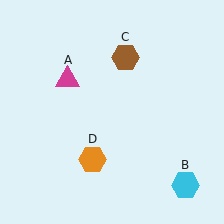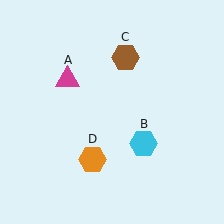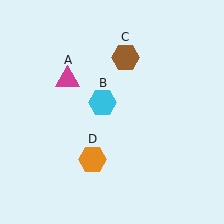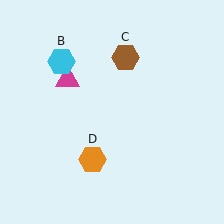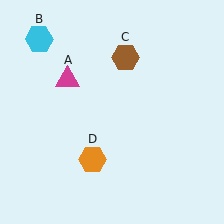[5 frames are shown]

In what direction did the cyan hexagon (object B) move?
The cyan hexagon (object B) moved up and to the left.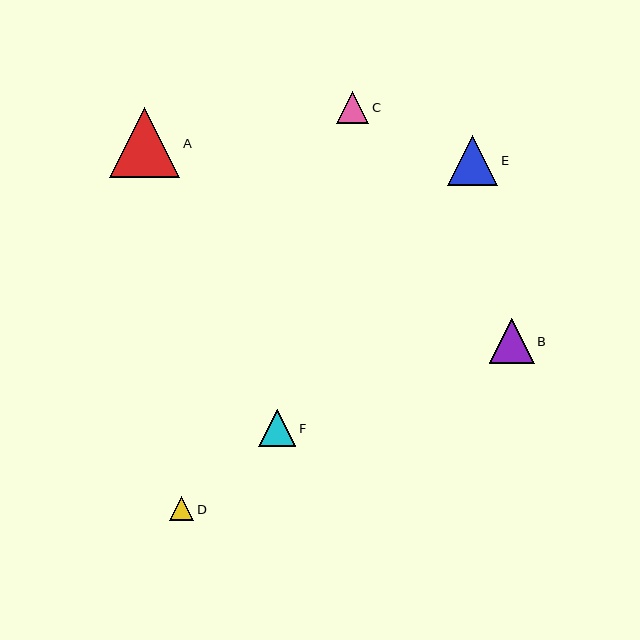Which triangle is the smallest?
Triangle D is the smallest with a size of approximately 24 pixels.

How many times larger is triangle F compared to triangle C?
Triangle F is approximately 1.1 times the size of triangle C.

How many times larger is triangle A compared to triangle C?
Triangle A is approximately 2.2 times the size of triangle C.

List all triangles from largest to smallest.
From largest to smallest: A, E, B, F, C, D.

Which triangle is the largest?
Triangle A is the largest with a size of approximately 70 pixels.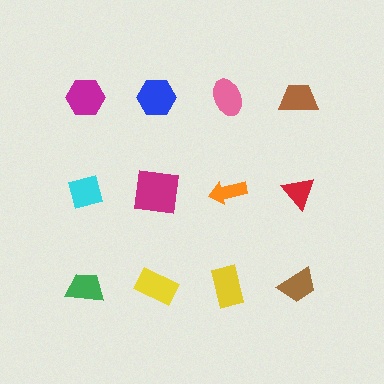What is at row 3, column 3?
A yellow rectangle.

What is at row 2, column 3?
An orange arrow.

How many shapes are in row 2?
4 shapes.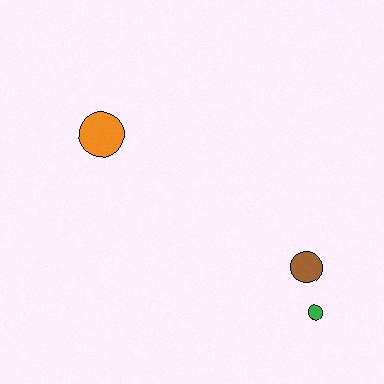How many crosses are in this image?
There are no crosses.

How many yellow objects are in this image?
There are no yellow objects.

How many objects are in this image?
There are 3 objects.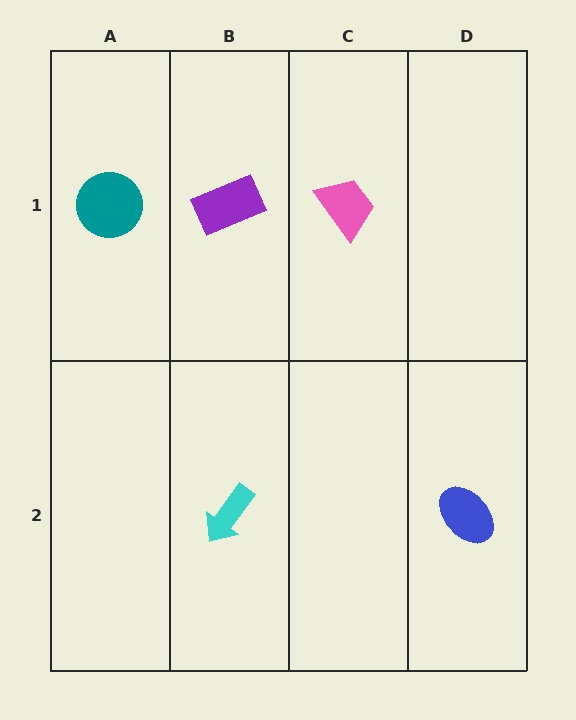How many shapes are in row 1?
3 shapes.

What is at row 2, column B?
A cyan arrow.